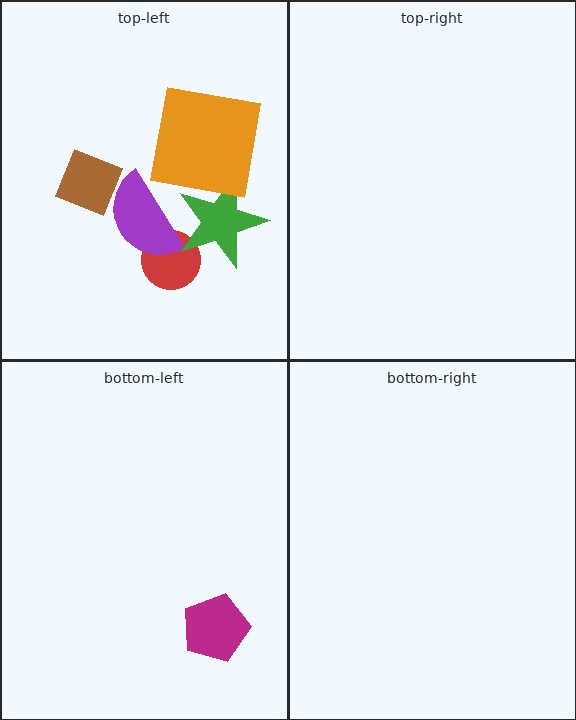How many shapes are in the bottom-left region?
1.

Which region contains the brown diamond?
The top-left region.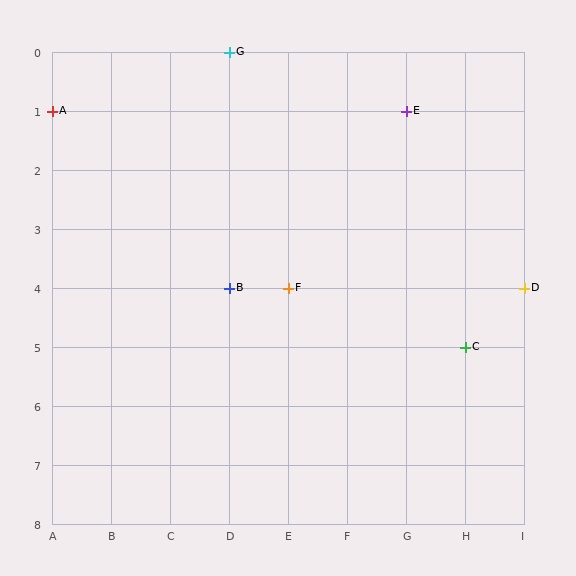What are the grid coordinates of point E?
Point E is at grid coordinates (G, 1).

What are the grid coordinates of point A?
Point A is at grid coordinates (A, 1).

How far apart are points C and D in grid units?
Points C and D are 1 column and 1 row apart (about 1.4 grid units diagonally).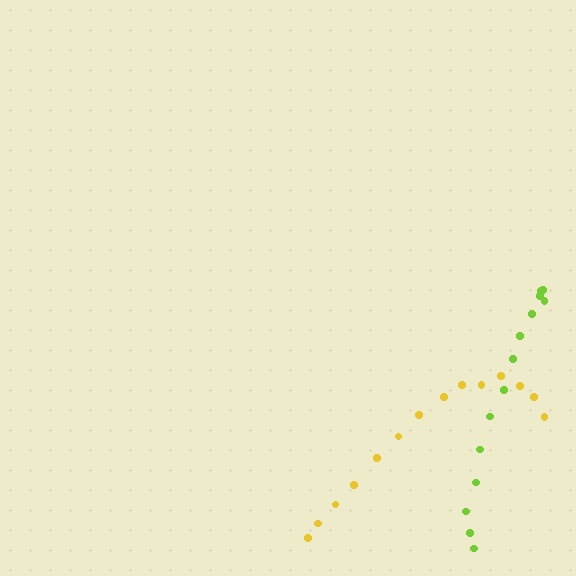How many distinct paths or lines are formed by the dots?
There are 2 distinct paths.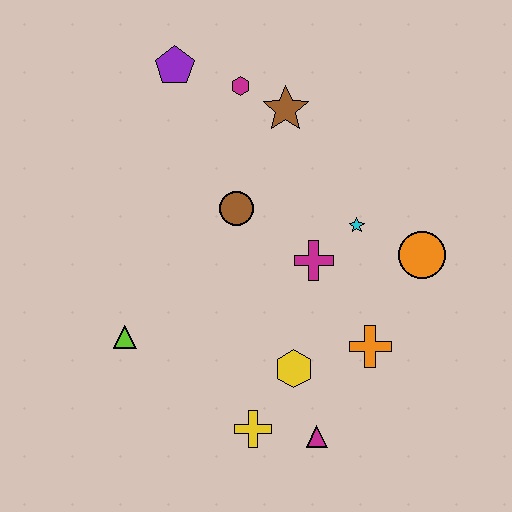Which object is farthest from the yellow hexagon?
The purple pentagon is farthest from the yellow hexagon.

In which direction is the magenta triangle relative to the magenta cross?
The magenta triangle is below the magenta cross.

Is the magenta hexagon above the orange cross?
Yes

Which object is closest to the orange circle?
The cyan star is closest to the orange circle.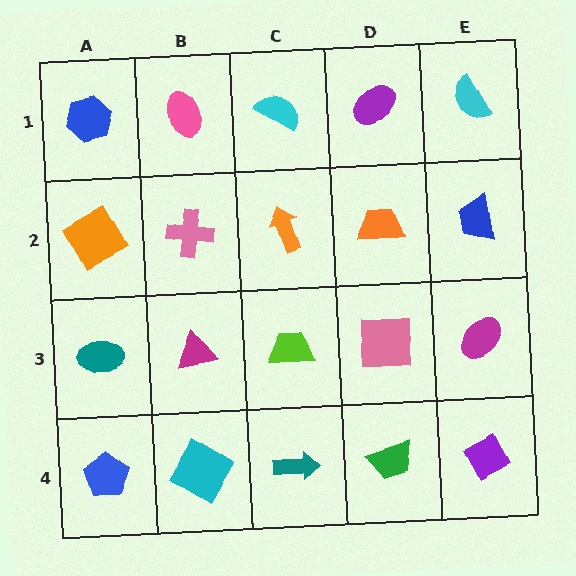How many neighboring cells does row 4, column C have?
3.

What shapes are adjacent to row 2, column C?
A cyan semicircle (row 1, column C), a lime trapezoid (row 3, column C), a pink cross (row 2, column B), an orange trapezoid (row 2, column D).